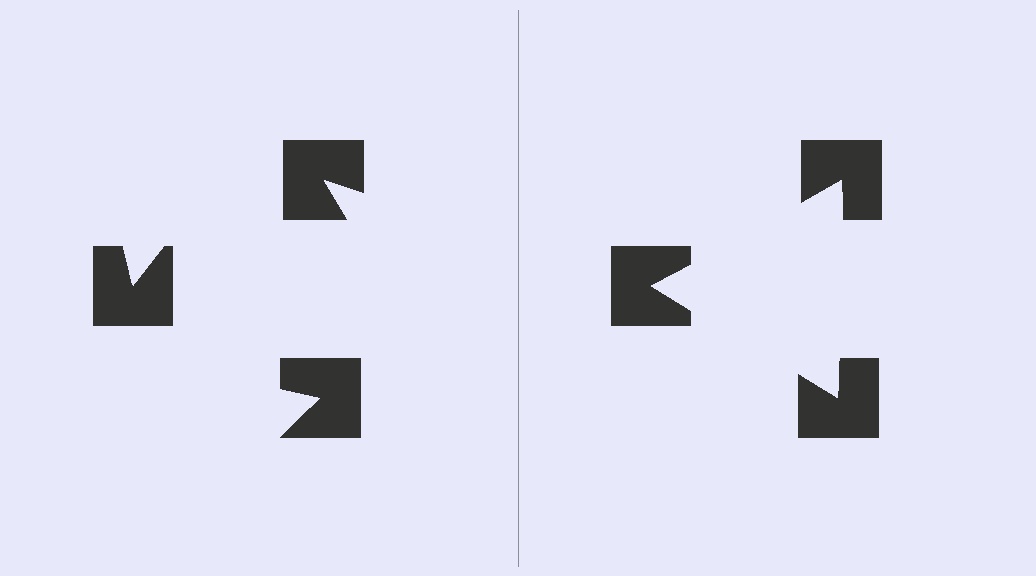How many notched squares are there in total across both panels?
6 — 3 on each side.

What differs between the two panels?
The notched squares are positioned identically on both sides; only the wedge orientations differ. On the right they align to a triangle; on the left they are misaligned.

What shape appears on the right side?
An illusory triangle.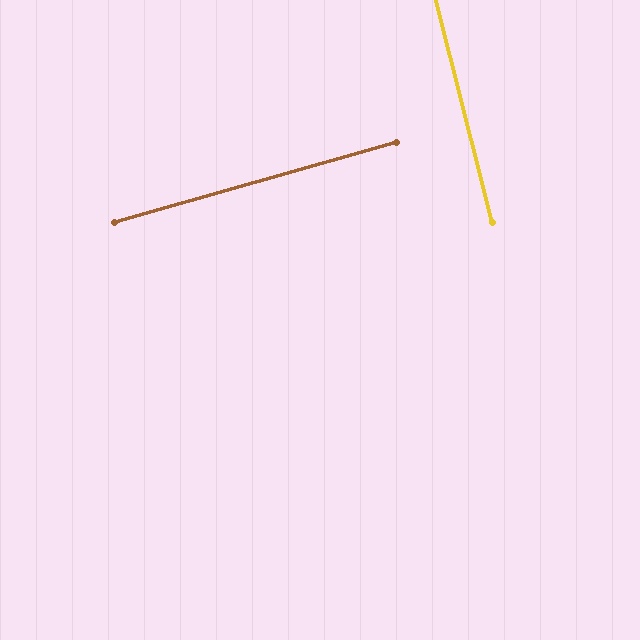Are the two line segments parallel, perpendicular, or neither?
Perpendicular — they meet at approximately 88°.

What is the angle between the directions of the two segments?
Approximately 88 degrees.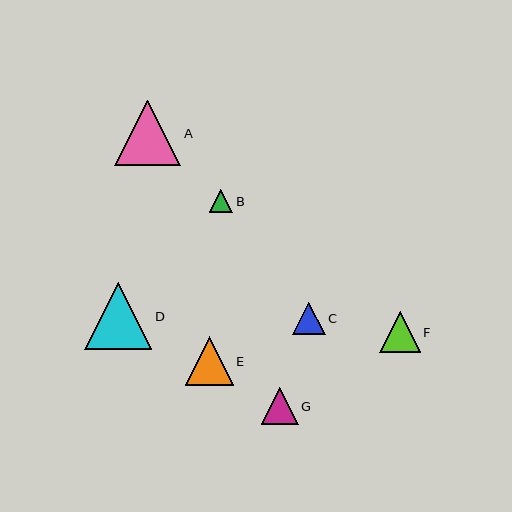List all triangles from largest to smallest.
From largest to smallest: D, A, E, F, G, C, B.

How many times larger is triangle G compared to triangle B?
Triangle G is approximately 1.6 times the size of triangle B.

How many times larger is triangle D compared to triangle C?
Triangle D is approximately 2.1 times the size of triangle C.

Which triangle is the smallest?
Triangle B is the smallest with a size of approximately 23 pixels.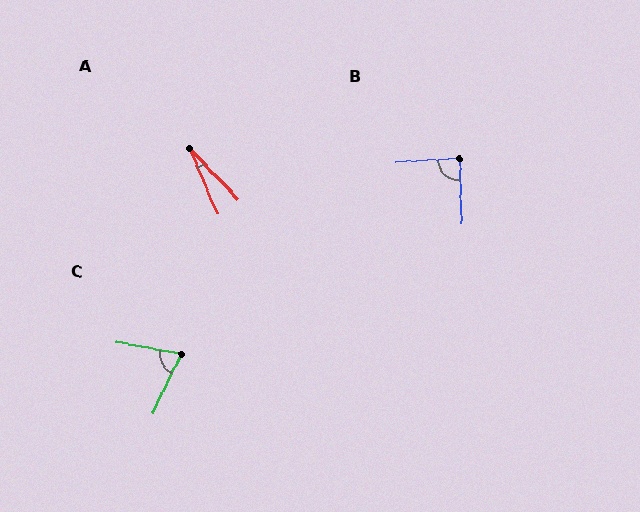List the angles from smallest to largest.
A (20°), C (75°), B (88°).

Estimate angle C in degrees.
Approximately 75 degrees.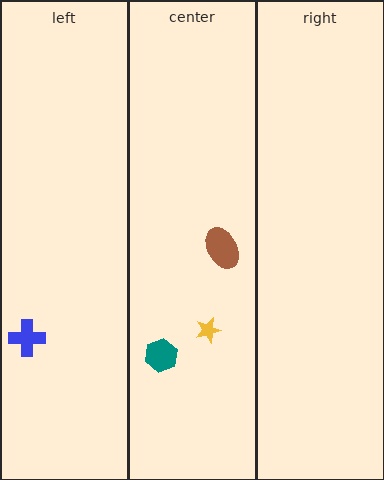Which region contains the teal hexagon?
The center region.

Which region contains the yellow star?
The center region.